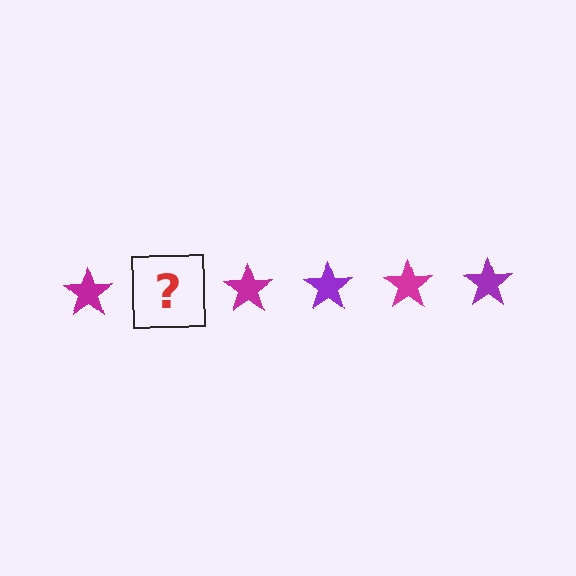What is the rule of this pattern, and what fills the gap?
The rule is that the pattern cycles through magenta, purple stars. The gap should be filled with a purple star.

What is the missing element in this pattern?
The missing element is a purple star.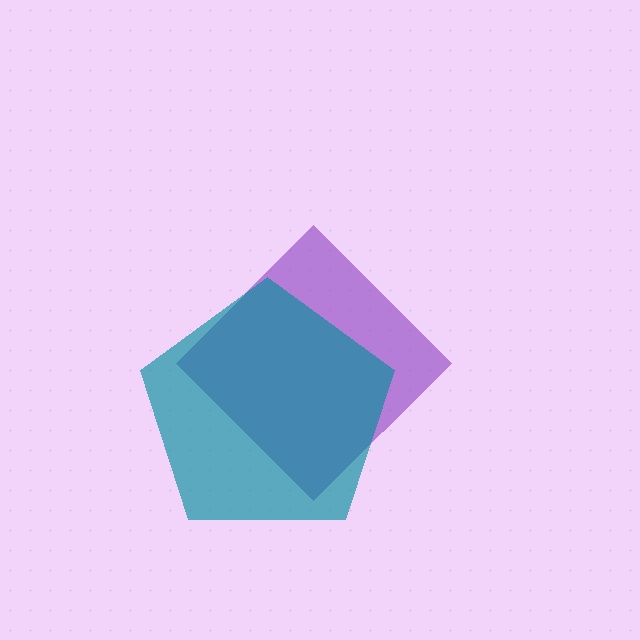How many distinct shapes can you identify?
There are 2 distinct shapes: a purple diamond, a teal pentagon.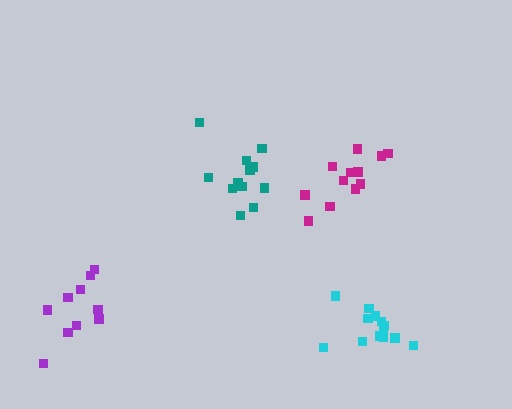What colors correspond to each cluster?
The clusters are colored: teal, magenta, purple, cyan.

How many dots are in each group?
Group 1: 12 dots, Group 2: 12 dots, Group 3: 11 dots, Group 4: 13 dots (48 total).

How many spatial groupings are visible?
There are 4 spatial groupings.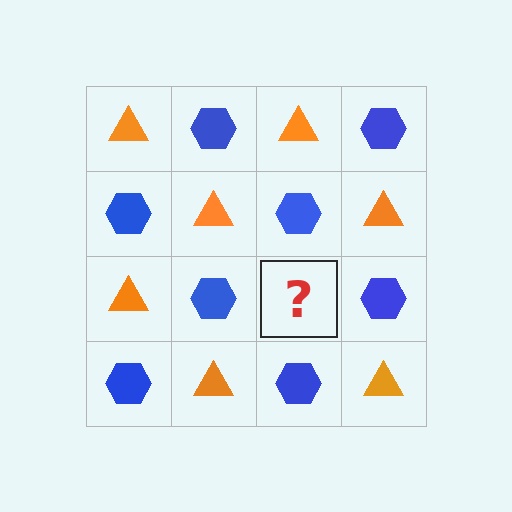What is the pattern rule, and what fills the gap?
The rule is that it alternates orange triangle and blue hexagon in a checkerboard pattern. The gap should be filled with an orange triangle.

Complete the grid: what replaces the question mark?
The question mark should be replaced with an orange triangle.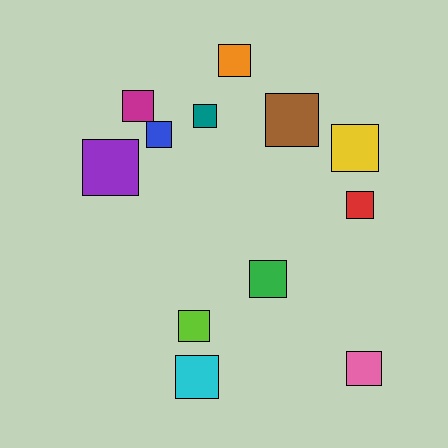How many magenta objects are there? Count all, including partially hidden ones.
There is 1 magenta object.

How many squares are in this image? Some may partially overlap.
There are 12 squares.